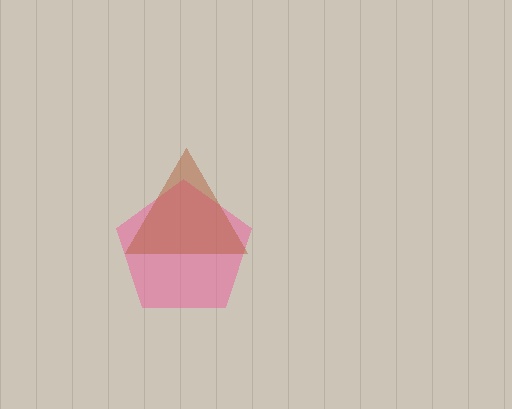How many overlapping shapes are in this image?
There are 2 overlapping shapes in the image.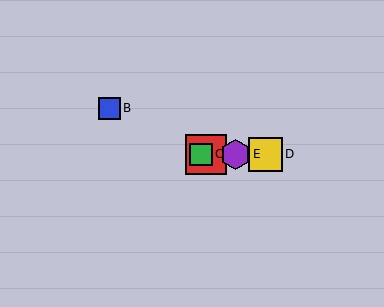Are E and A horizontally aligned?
Yes, both are at y≈154.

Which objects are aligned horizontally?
Objects A, C, D, E are aligned horizontally.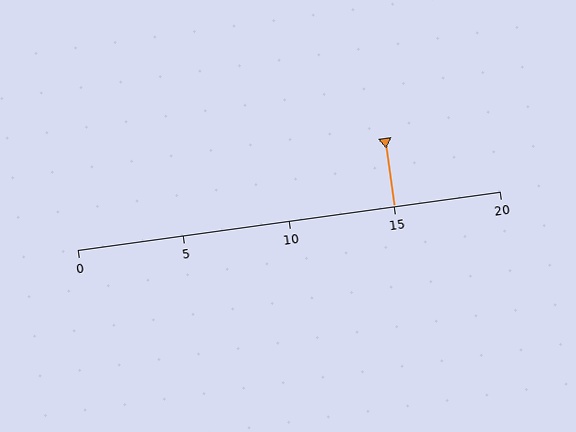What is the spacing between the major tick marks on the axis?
The major ticks are spaced 5 apart.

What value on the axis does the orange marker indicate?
The marker indicates approximately 15.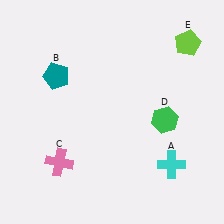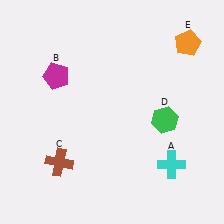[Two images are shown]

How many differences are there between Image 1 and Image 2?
There are 3 differences between the two images.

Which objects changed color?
B changed from teal to magenta. C changed from pink to brown. E changed from lime to orange.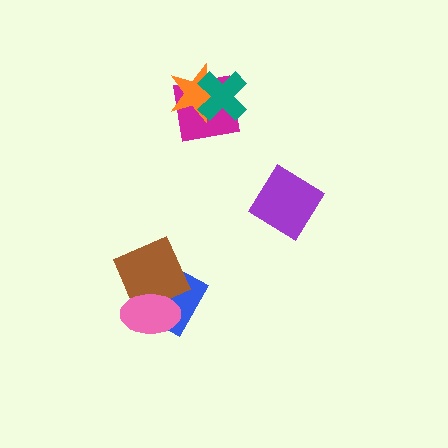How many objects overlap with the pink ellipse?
2 objects overlap with the pink ellipse.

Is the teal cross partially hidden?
No, no other shape covers it.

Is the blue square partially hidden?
Yes, it is partially covered by another shape.